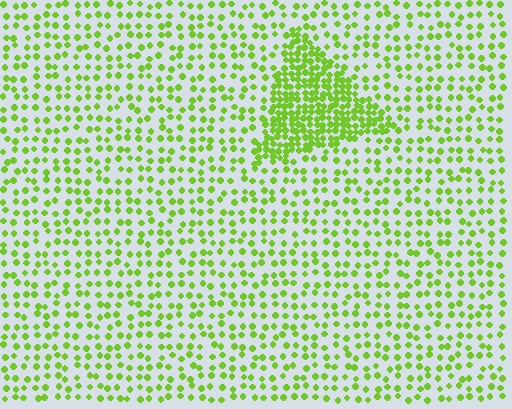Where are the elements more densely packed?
The elements are more densely packed inside the triangle boundary.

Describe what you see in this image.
The image contains small lime elements arranged at two different densities. A triangle-shaped region is visible where the elements are more densely packed than the surrounding area.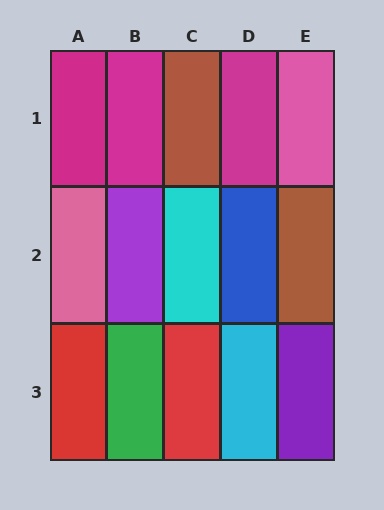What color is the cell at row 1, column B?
Magenta.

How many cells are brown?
2 cells are brown.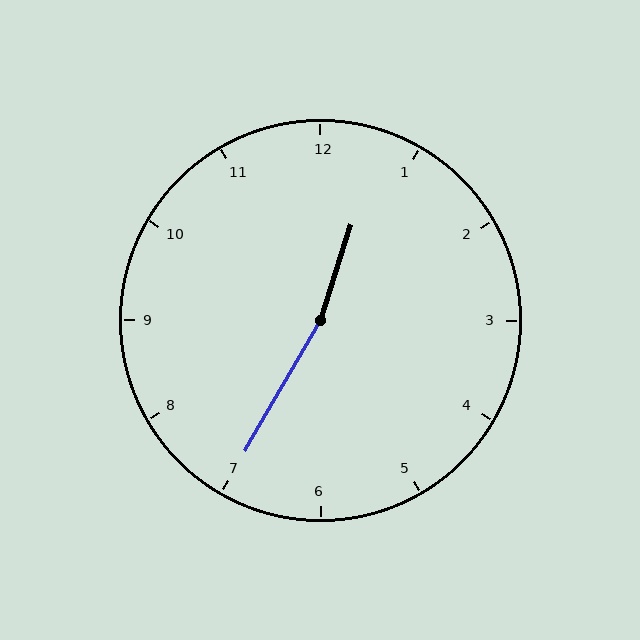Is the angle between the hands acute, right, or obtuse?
It is obtuse.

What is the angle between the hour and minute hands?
Approximately 168 degrees.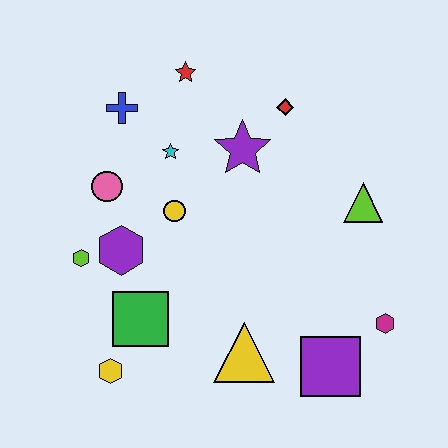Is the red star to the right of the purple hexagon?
Yes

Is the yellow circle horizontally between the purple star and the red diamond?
No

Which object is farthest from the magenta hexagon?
The blue cross is farthest from the magenta hexagon.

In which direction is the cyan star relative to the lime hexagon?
The cyan star is above the lime hexagon.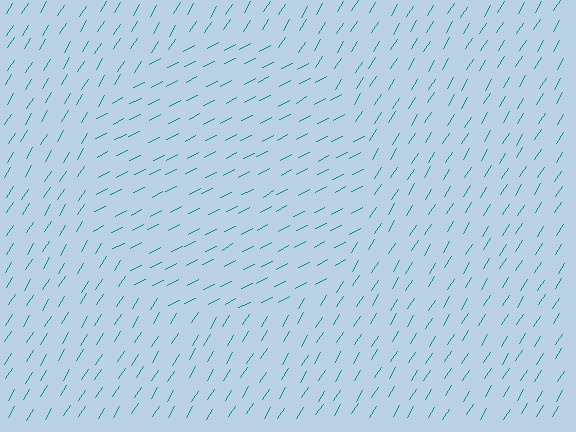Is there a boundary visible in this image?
Yes, there is a texture boundary formed by a change in line orientation.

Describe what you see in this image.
The image is filled with small teal line segments. A circle region in the image has lines oriented differently from the surrounding lines, creating a visible texture boundary.